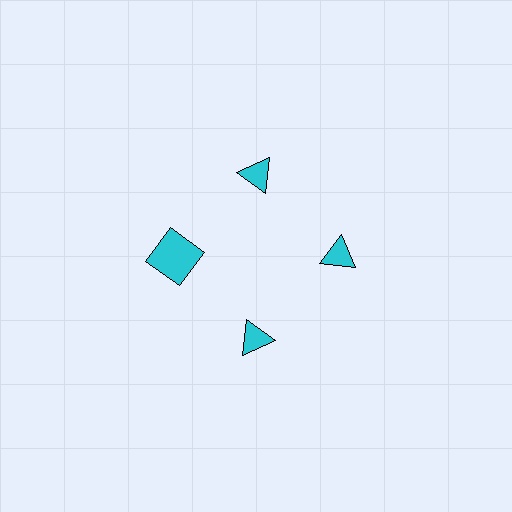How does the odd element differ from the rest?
It has a different shape: square instead of triangle.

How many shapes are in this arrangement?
There are 4 shapes arranged in a ring pattern.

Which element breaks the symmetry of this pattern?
The cyan square at roughly the 9 o'clock position breaks the symmetry. All other shapes are cyan triangles.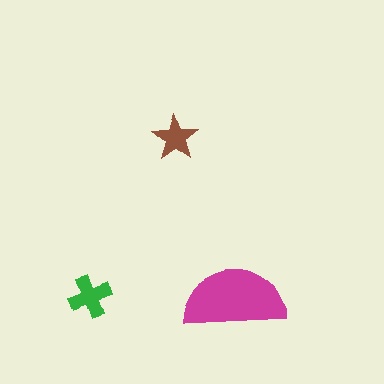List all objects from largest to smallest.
The magenta semicircle, the green cross, the brown star.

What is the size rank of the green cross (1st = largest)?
2nd.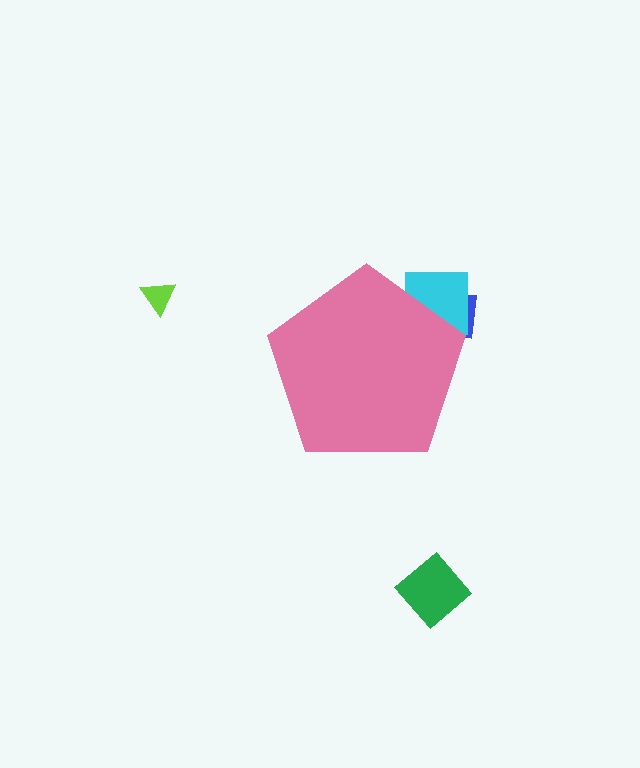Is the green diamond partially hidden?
No, the green diamond is fully visible.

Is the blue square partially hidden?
Yes, the blue square is partially hidden behind the pink pentagon.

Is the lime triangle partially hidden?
No, the lime triangle is fully visible.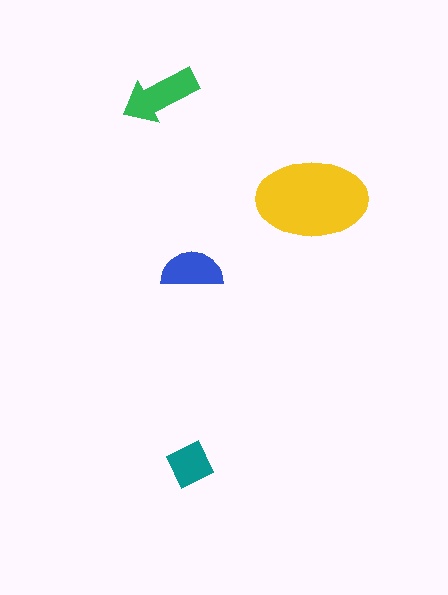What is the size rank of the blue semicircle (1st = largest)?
3rd.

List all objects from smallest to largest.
The teal square, the blue semicircle, the green arrow, the yellow ellipse.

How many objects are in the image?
There are 4 objects in the image.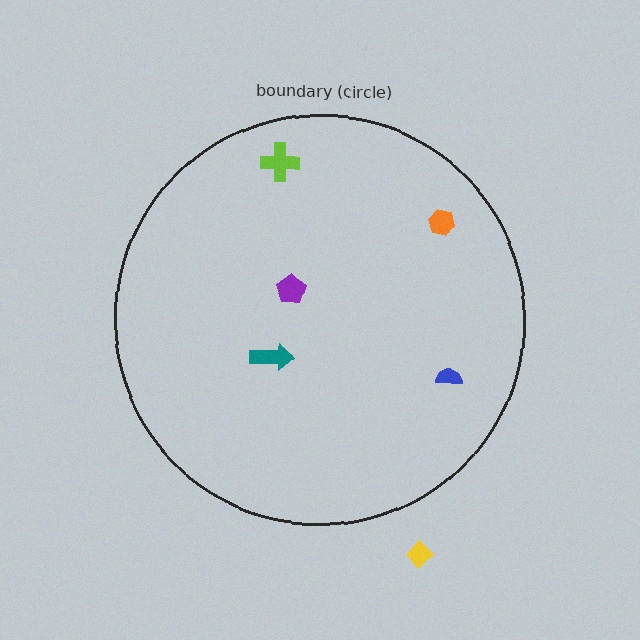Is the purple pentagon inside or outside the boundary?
Inside.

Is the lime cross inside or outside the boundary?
Inside.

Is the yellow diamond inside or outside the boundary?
Outside.